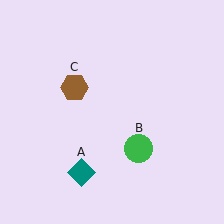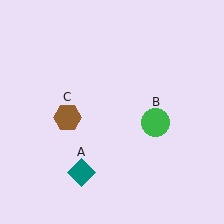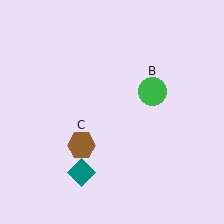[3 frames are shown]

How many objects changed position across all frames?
2 objects changed position: green circle (object B), brown hexagon (object C).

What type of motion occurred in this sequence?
The green circle (object B), brown hexagon (object C) rotated counterclockwise around the center of the scene.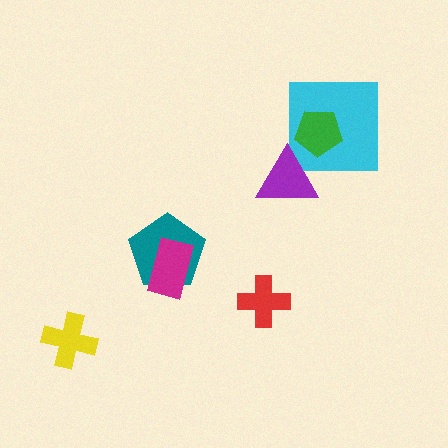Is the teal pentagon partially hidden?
Yes, it is partially covered by another shape.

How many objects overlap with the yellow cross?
0 objects overlap with the yellow cross.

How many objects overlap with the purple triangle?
1 object overlaps with the purple triangle.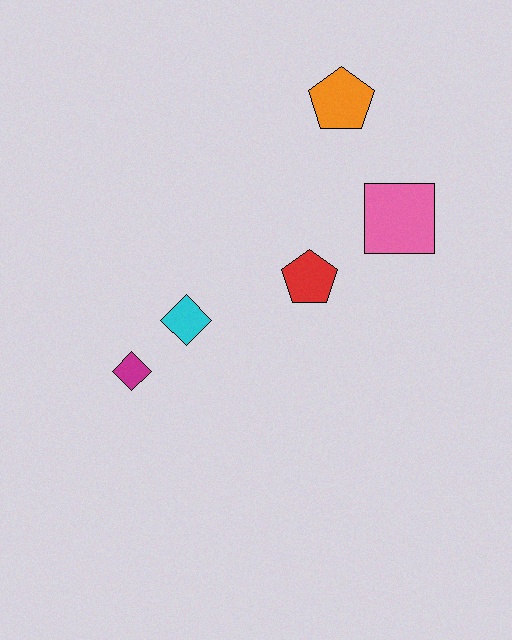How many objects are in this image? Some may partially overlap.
There are 5 objects.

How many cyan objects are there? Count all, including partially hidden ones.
There is 1 cyan object.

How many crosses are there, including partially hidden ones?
There are no crosses.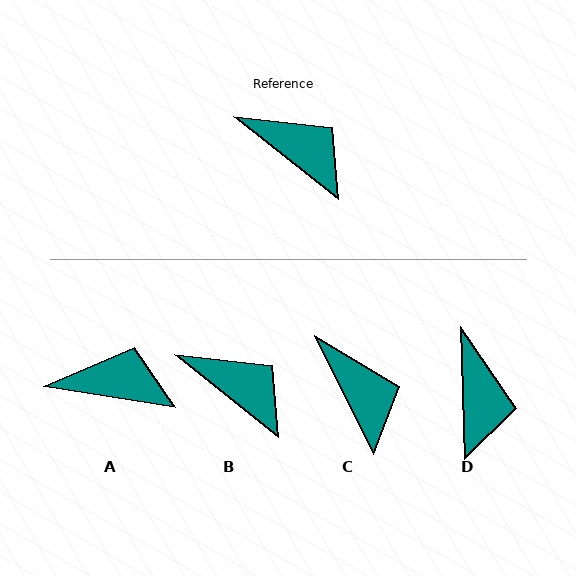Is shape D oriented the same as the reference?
No, it is off by about 50 degrees.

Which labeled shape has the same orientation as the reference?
B.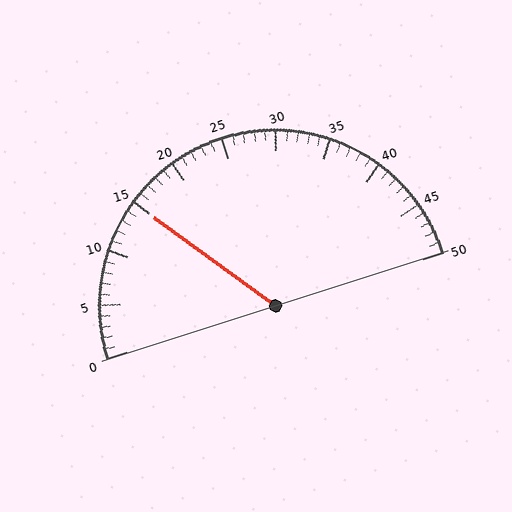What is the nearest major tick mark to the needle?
The nearest major tick mark is 15.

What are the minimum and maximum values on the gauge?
The gauge ranges from 0 to 50.